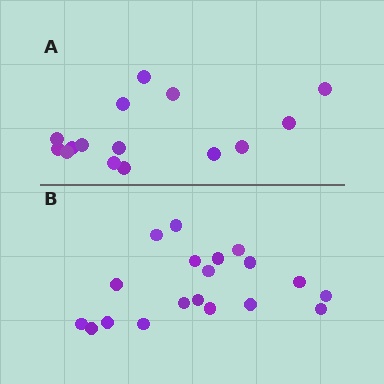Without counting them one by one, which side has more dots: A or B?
Region B (the bottom region) has more dots.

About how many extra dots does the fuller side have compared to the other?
Region B has about 4 more dots than region A.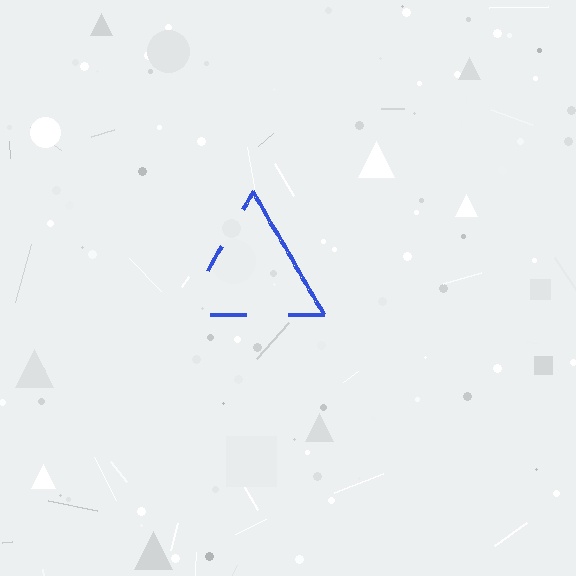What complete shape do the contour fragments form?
The contour fragments form a triangle.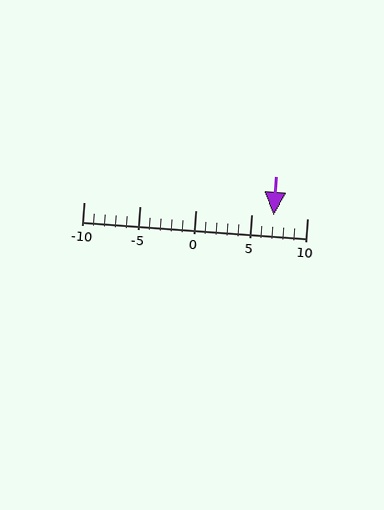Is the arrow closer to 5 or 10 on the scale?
The arrow is closer to 5.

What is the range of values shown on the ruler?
The ruler shows values from -10 to 10.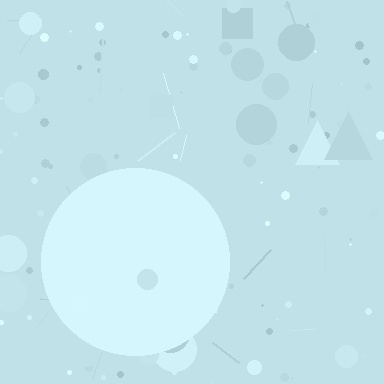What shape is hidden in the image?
A circle is hidden in the image.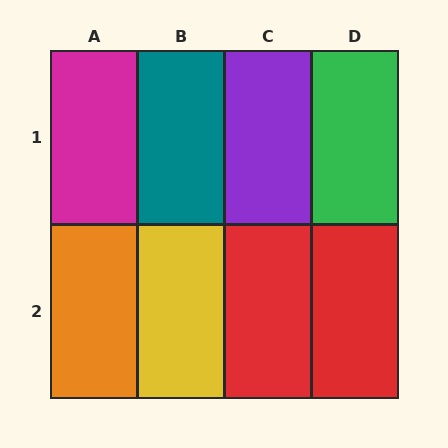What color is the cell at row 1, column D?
Green.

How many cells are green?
1 cell is green.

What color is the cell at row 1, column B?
Teal.